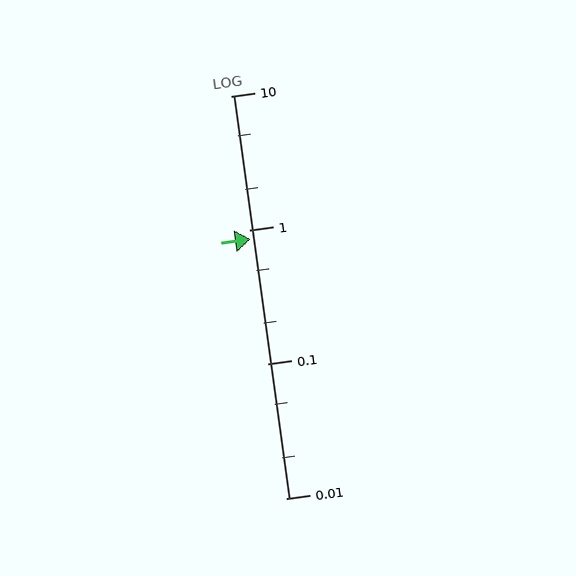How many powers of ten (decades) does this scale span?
The scale spans 3 decades, from 0.01 to 10.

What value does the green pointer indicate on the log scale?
The pointer indicates approximately 0.85.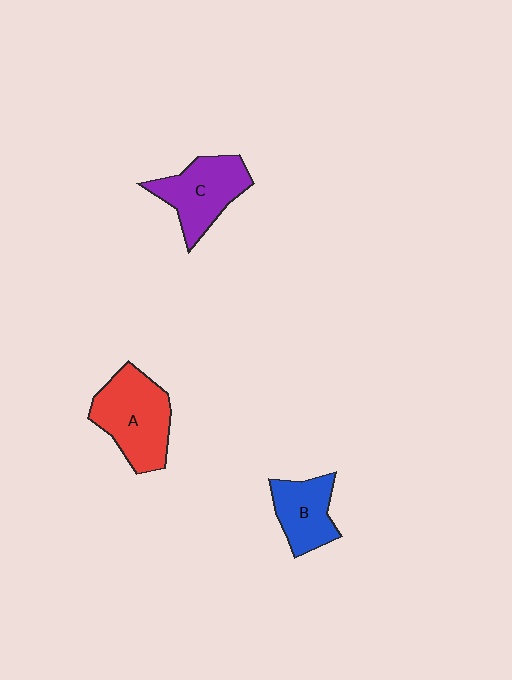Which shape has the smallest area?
Shape B (blue).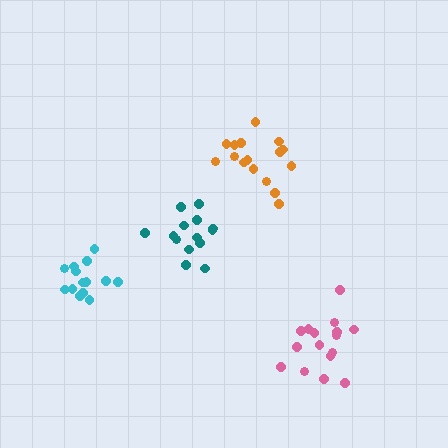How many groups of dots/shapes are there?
There are 4 groups.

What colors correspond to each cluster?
The clusters are colored: pink, cyan, orange, teal.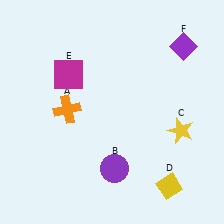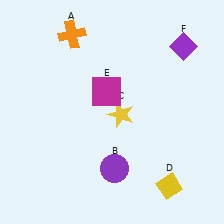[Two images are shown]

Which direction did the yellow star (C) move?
The yellow star (C) moved left.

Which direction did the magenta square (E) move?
The magenta square (E) moved right.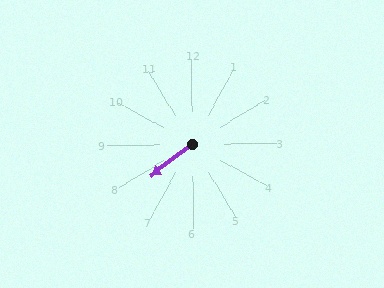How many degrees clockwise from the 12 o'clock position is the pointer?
Approximately 232 degrees.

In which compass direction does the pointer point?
Southwest.